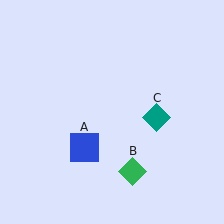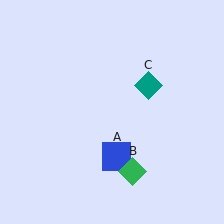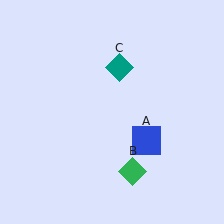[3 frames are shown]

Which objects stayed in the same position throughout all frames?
Green diamond (object B) remained stationary.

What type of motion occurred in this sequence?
The blue square (object A), teal diamond (object C) rotated counterclockwise around the center of the scene.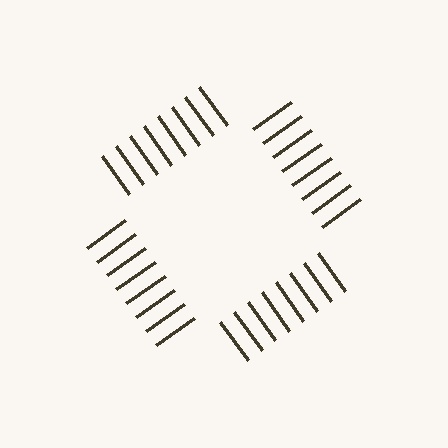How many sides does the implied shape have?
4 sides — the line-ends trace a square.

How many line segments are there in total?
32 — 8 along each of the 4 edges.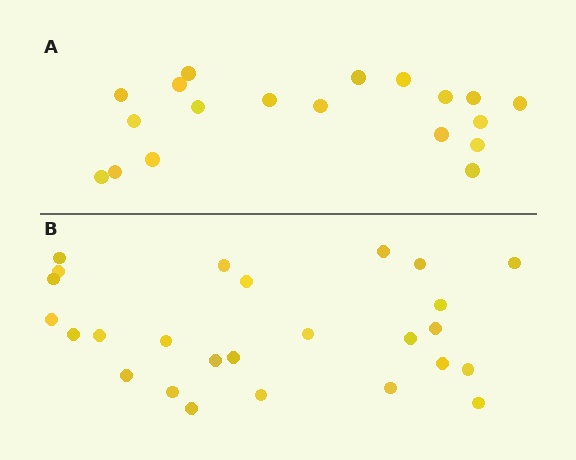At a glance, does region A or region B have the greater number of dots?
Region B (the bottom region) has more dots.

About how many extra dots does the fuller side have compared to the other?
Region B has roughly 8 or so more dots than region A.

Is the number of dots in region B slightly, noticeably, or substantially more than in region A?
Region B has noticeably more, but not dramatically so. The ratio is roughly 1.4 to 1.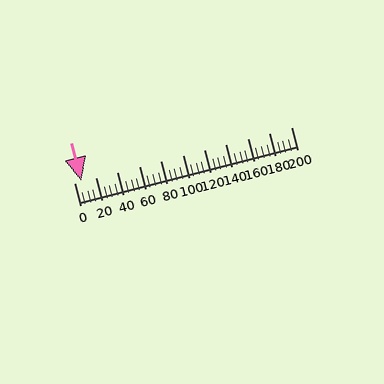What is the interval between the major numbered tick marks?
The major tick marks are spaced 20 units apart.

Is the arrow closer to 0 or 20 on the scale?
The arrow is closer to 0.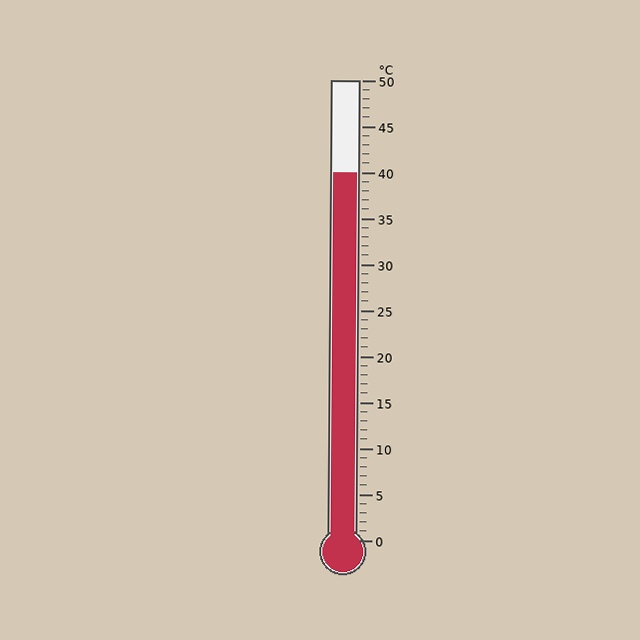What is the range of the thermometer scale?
The thermometer scale ranges from 0°C to 50°C.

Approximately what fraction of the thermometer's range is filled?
The thermometer is filled to approximately 80% of its range.